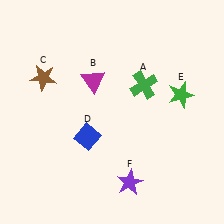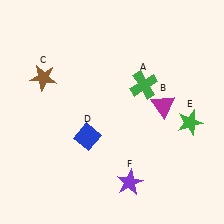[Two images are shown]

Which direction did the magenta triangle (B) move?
The magenta triangle (B) moved right.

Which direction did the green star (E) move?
The green star (E) moved down.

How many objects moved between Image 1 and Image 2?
2 objects moved between the two images.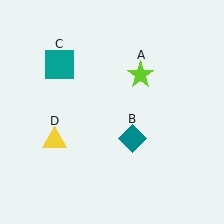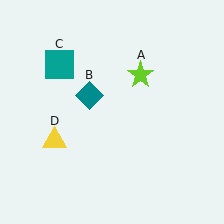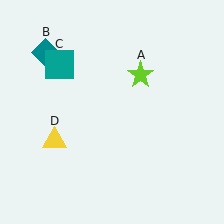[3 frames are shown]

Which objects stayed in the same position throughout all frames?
Lime star (object A) and teal square (object C) and yellow triangle (object D) remained stationary.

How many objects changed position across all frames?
1 object changed position: teal diamond (object B).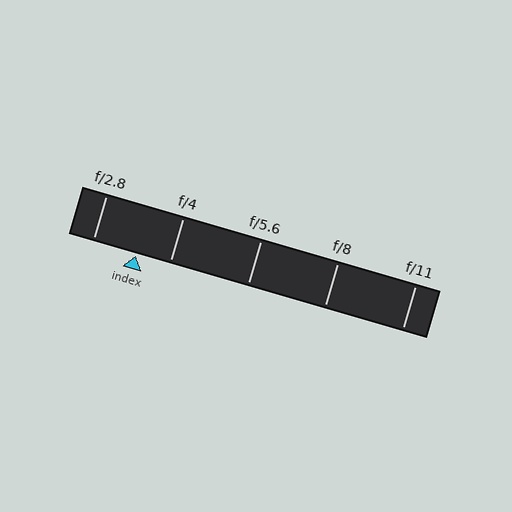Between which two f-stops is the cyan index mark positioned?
The index mark is between f/2.8 and f/4.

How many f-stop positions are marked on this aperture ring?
There are 5 f-stop positions marked.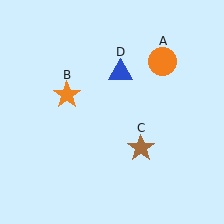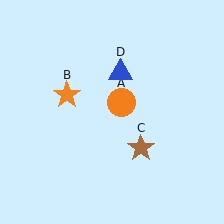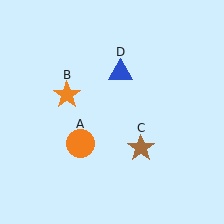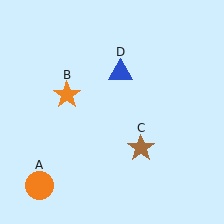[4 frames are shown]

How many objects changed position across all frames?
1 object changed position: orange circle (object A).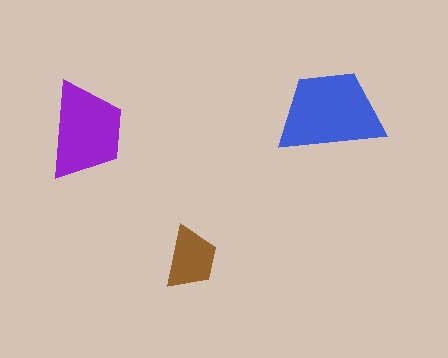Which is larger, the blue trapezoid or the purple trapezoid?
The blue one.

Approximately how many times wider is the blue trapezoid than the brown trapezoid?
About 1.5 times wider.